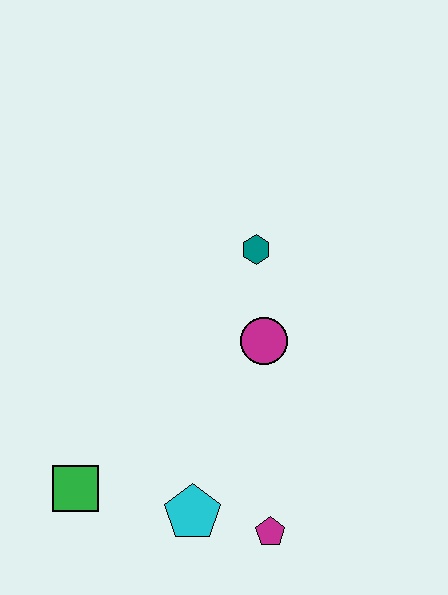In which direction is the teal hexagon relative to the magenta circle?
The teal hexagon is above the magenta circle.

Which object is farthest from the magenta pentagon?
The teal hexagon is farthest from the magenta pentagon.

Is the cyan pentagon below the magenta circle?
Yes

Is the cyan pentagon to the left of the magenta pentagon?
Yes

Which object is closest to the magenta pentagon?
The cyan pentagon is closest to the magenta pentagon.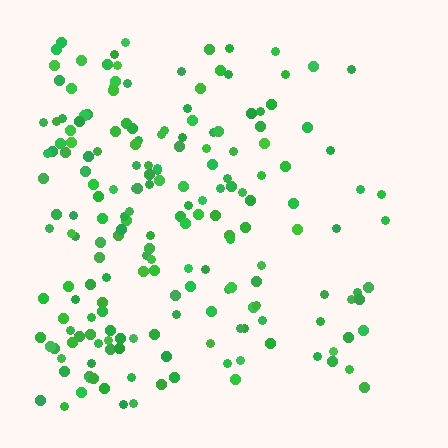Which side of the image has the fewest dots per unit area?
The right.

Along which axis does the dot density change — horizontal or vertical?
Horizontal.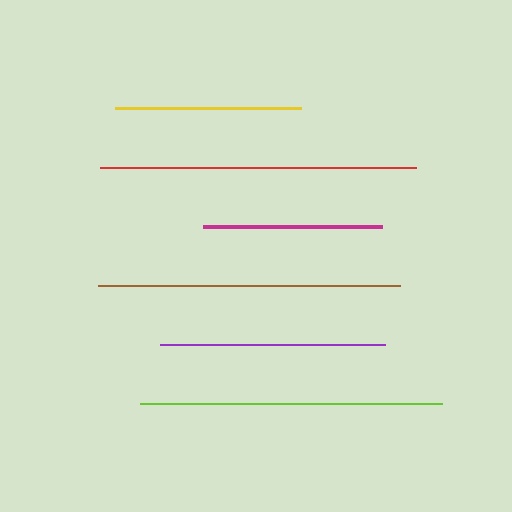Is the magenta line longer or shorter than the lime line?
The lime line is longer than the magenta line.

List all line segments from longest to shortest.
From longest to shortest: red, lime, brown, purple, yellow, magenta.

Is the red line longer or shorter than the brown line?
The red line is longer than the brown line.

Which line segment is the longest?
The red line is the longest at approximately 316 pixels.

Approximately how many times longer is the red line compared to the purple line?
The red line is approximately 1.4 times the length of the purple line.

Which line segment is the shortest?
The magenta line is the shortest at approximately 179 pixels.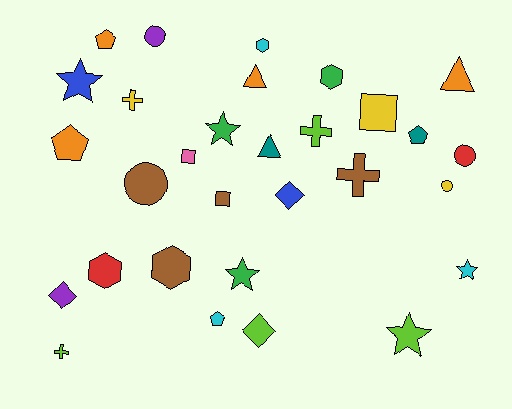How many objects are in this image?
There are 30 objects.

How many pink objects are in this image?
There is 1 pink object.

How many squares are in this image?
There are 3 squares.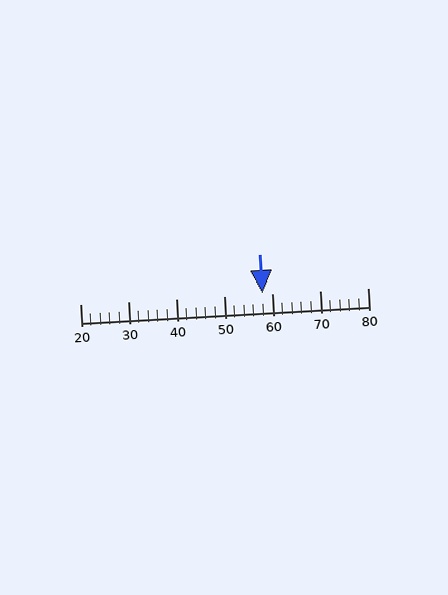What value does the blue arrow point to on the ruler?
The blue arrow points to approximately 58.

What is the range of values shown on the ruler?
The ruler shows values from 20 to 80.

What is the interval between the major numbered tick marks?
The major tick marks are spaced 10 units apart.